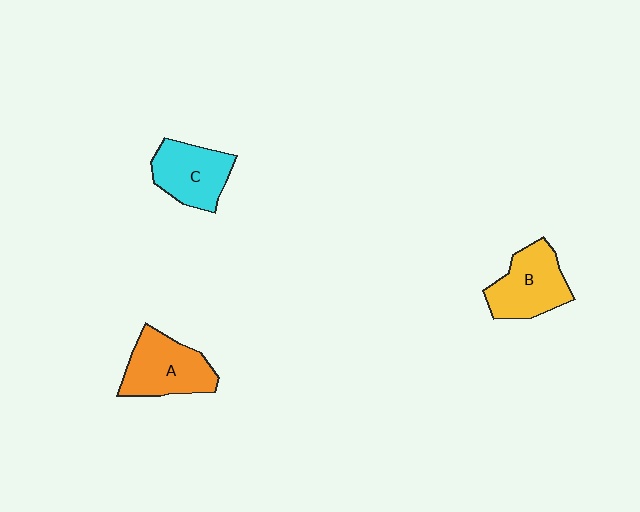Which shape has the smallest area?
Shape C (cyan).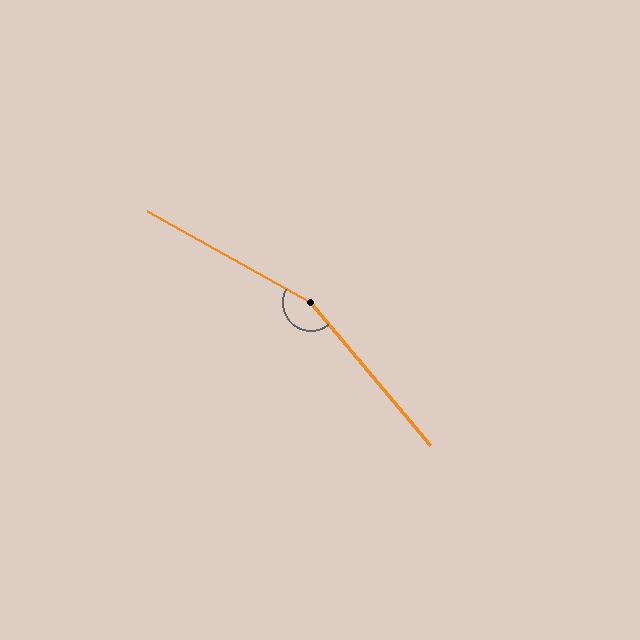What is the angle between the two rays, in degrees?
Approximately 159 degrees.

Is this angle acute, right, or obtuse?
It is obtuse.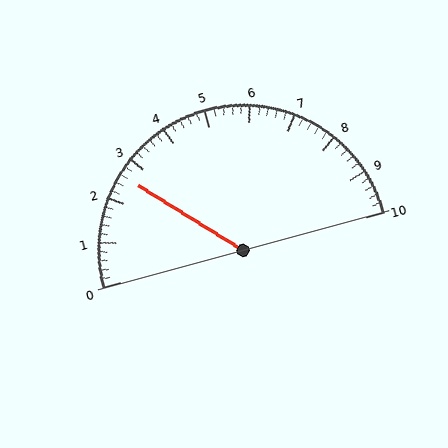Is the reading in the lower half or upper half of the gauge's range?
The reading is in the lower half of the range (0 to 10).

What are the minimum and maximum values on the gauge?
The gauge ranges from 0 to 10.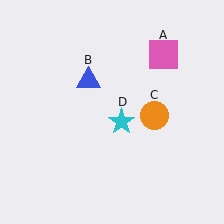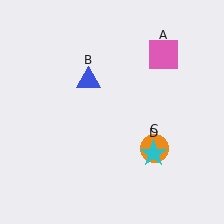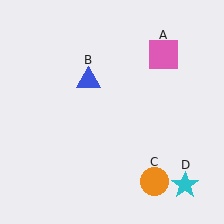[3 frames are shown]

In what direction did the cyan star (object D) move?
The cyan star (object D) moved down and to the right.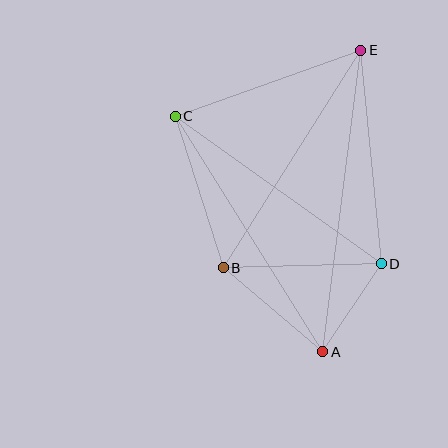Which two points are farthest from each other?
Points A and E are farthest from each other.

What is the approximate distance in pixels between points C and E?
The distance between C and E is approximately 197 pixels.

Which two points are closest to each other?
Points A and D are closest to each other.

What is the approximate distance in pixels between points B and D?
The distance between B and D is approximately 158 pixels.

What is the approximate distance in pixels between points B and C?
The distance between B and C is approximately 159 pixels.